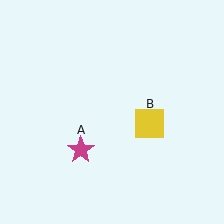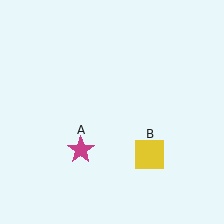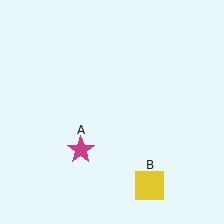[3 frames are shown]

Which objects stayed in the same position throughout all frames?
Magenta star (object A) remained stationary.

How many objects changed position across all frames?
1 object changed position: yellow square (object B).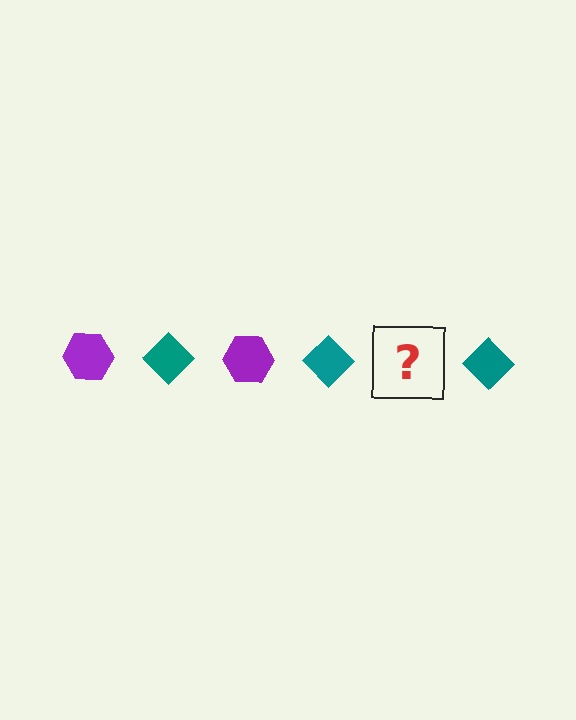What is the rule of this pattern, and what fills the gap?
The rule is that the pattern alternates between purple hexagon and teal diamond. The gap should be filled with a purple hexagon.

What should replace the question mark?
The question mark should be replaced with a purple hexagon.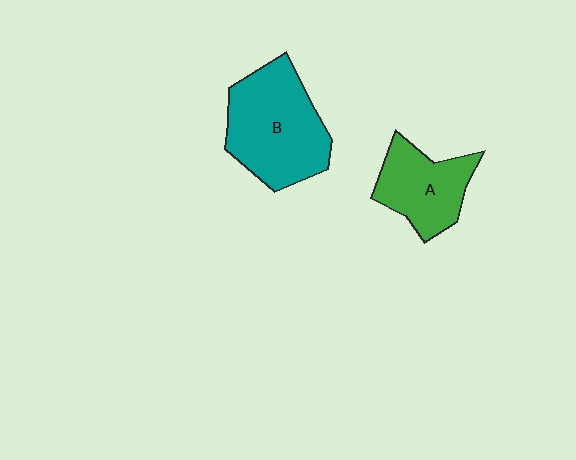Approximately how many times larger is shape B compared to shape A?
Approximately 1.5 times.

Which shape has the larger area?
Shape B (teal).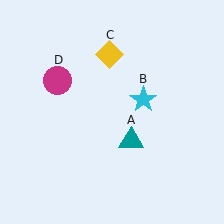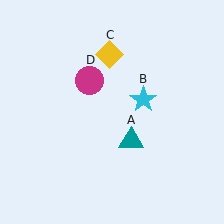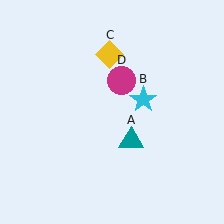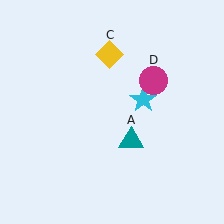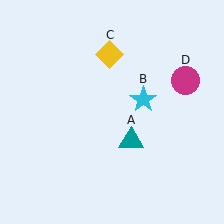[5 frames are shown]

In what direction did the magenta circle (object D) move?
The magenta circle (object D) moved right.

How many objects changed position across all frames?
1 object changed position: magenta circle (object D).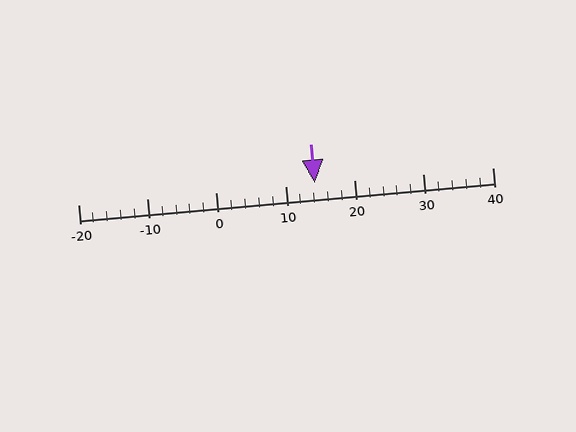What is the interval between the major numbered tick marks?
The major tick marks are spaced 10 units apart.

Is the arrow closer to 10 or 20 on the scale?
The arrow is closer to 10.